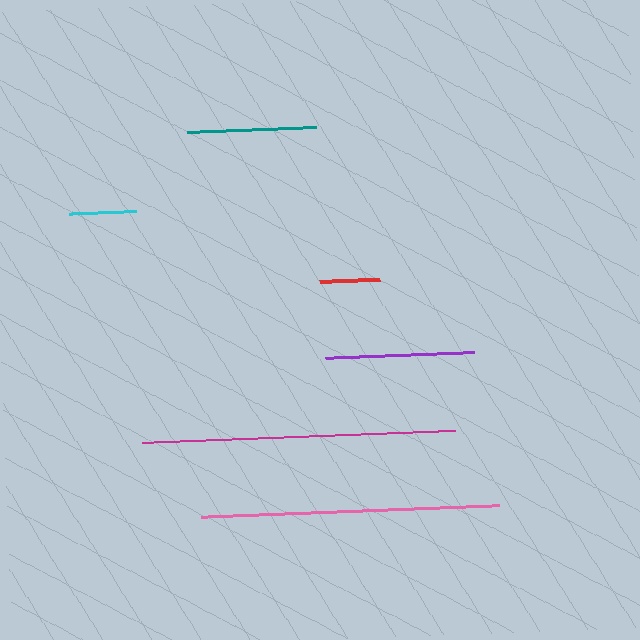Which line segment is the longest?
The magenta line is the longest at approximately 315 pixels.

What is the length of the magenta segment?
The magenta segment is approximately 315 pixels long.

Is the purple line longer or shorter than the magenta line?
The magenta line is longer than the purple line.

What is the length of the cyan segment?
The cyan segment is approximately 67 pixels long.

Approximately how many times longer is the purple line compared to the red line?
The purple line is approximately 2.5 times the length of the red line.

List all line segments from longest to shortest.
From longest to shortest: magenta, pink, purple, teal, cyan, red.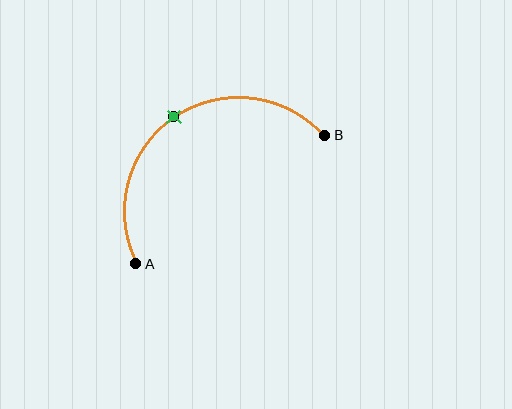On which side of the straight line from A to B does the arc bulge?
The arc bulges above and to the left of the straight line connecting A and B.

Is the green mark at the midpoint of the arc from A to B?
Yes. The green mark lies on the arc at equal arc-length from both A and B — it is the arc midpoint.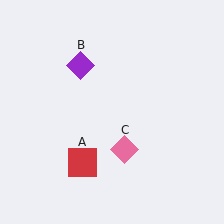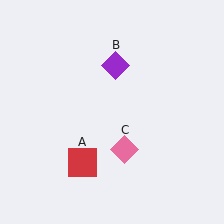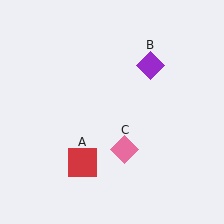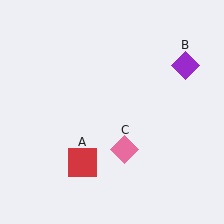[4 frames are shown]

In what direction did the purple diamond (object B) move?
The purple diamond (object B) moved right.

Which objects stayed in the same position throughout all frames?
Red square (object A) and pink diamond (object C) remained stationary.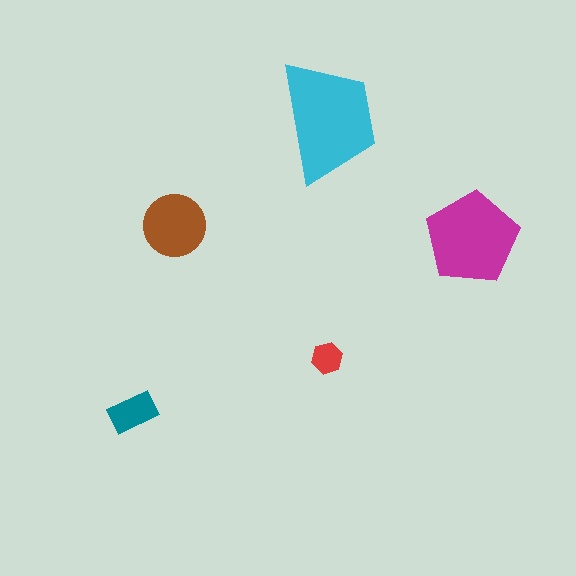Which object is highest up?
The cyan trapezoid is topmost.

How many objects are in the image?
There are 5 objects in the image.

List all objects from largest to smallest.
The cyan trapezoid, the magenta pentagon, the brown circle, the teal rectangle, the red hexagon.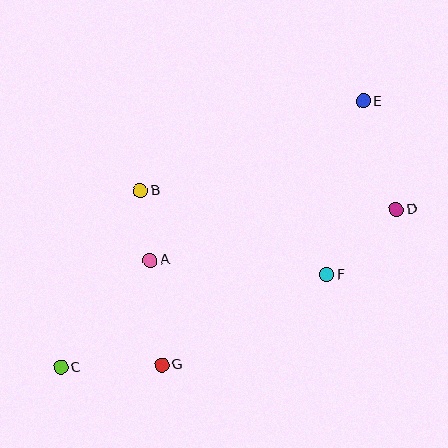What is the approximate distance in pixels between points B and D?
The distance between B and D is approximately 256 pixels.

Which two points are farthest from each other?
Points C and E are farthest from each other.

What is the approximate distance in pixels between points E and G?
The distance between E and G is approximately 332 pixels.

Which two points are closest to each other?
Points A and B are closest to each other.